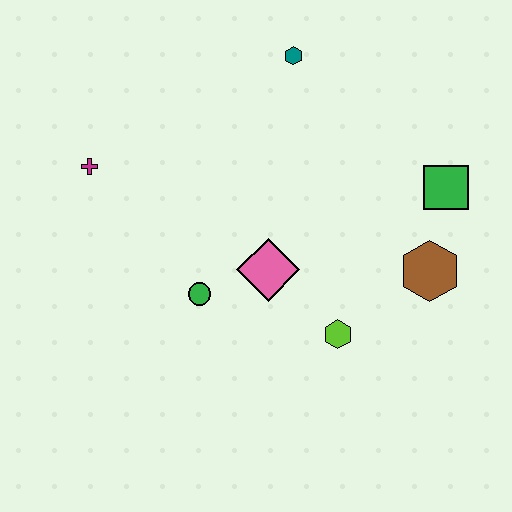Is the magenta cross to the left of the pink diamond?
Yes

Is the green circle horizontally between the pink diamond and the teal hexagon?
No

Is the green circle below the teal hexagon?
Yes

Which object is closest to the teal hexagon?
The green square is closest to the teal hexagon.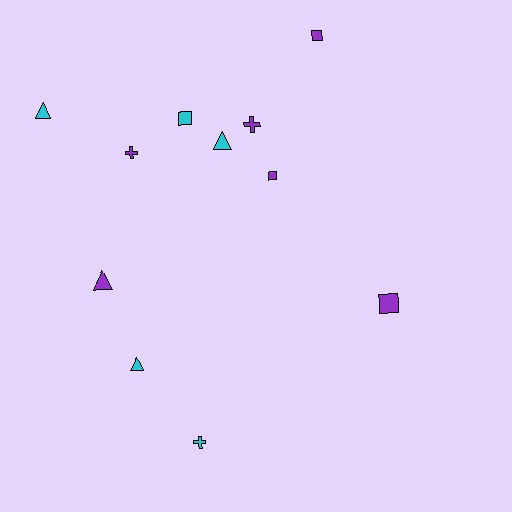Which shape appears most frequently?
Square, with 4 objects.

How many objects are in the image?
There are 11 objects.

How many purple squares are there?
There are 3 purple squares.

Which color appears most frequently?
Purple, with 6 objects.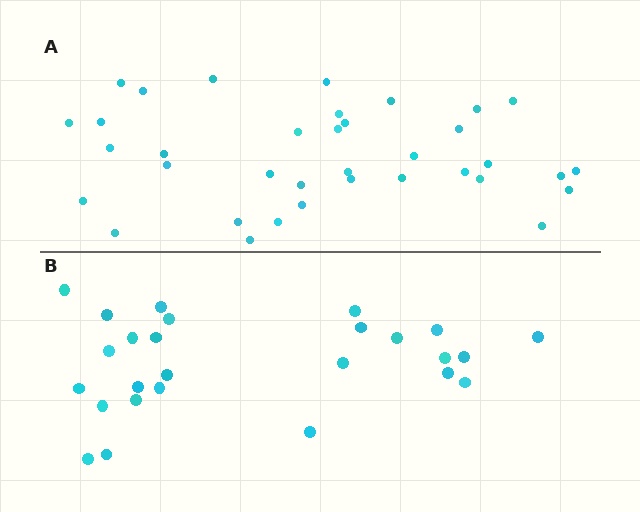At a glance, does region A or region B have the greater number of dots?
Region A (the top region) has more dots.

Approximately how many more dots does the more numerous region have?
Region A has roughly 10 or so more dots than region B.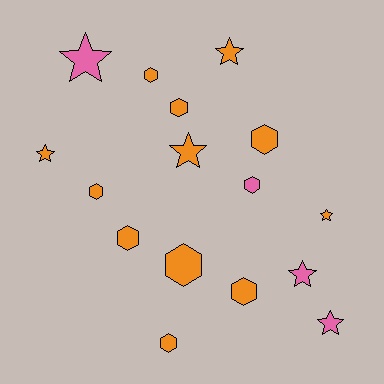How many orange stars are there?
There are 4 orange stars.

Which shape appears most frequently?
Hexagon, with 9 objects.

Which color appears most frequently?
Orange, with 12 objects.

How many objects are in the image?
There are 16 objects.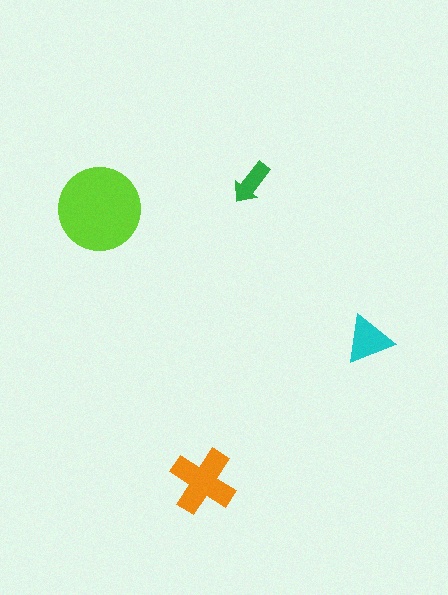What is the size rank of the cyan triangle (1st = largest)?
3rd.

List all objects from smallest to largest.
The green arrow, the cyan triangle, the orange cross, the lime circle.